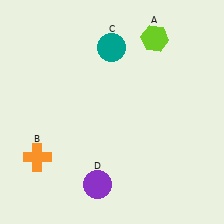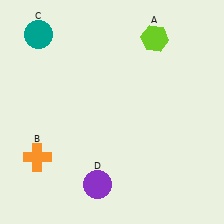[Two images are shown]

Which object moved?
The teal circle (C) moved left.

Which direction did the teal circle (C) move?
The teal circle (C) moved left.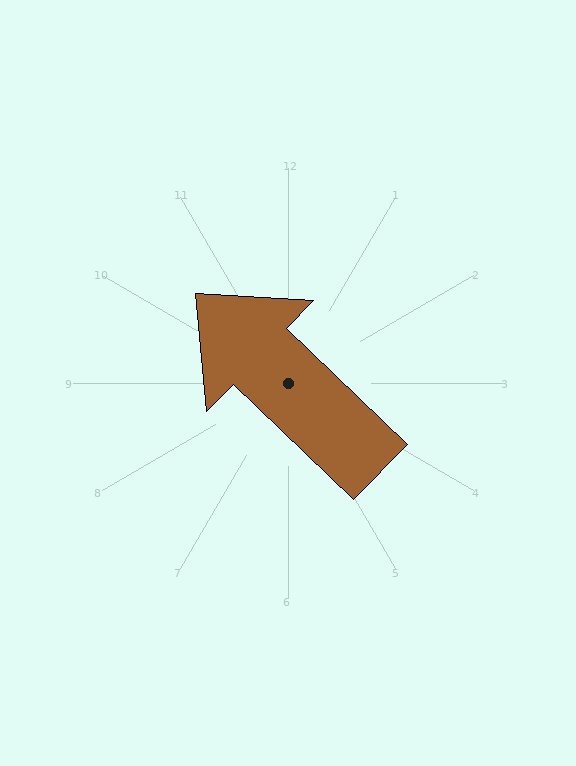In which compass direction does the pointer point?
Northwest.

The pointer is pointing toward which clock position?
Roughly 10 o'clock.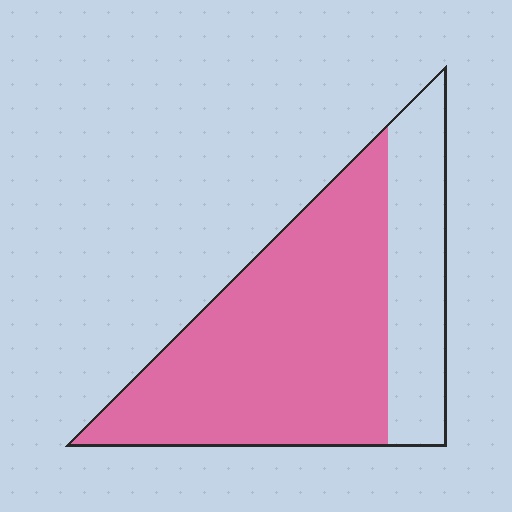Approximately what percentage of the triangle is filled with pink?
Approximately 70%.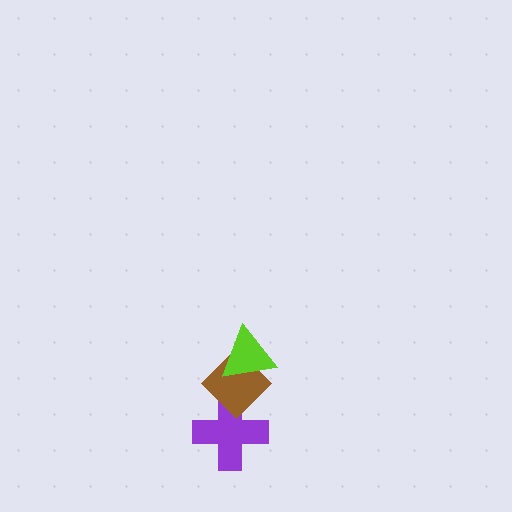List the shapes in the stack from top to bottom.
From top to bottom: the lime triangle, the brown diamond, the purple cross.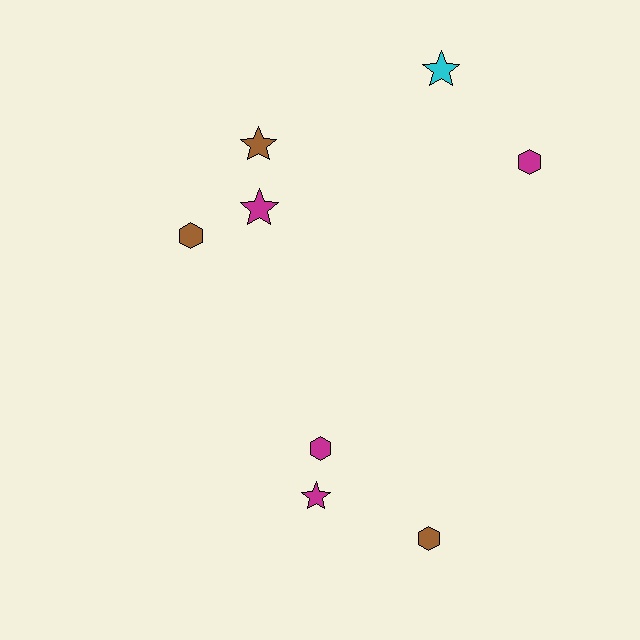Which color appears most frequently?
Magenta, with 4 objects.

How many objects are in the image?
There are 8 objects.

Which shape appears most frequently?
Hexagon, with 4 objects.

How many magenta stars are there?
There are 2 magenta stars.